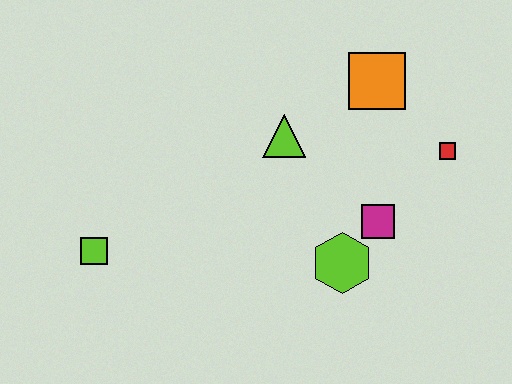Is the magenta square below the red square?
Yes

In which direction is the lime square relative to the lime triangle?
The lime square is to the left of the lime triangle.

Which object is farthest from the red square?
The lime square is farthest from the red square.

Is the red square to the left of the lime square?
No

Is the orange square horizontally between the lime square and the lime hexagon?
No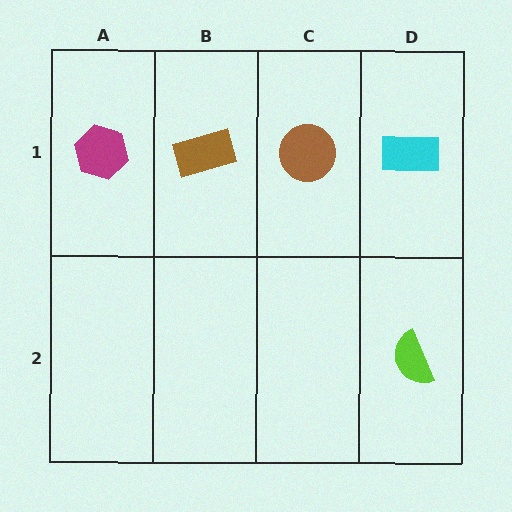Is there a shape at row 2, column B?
No, that cell is empty.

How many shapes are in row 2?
1 shape.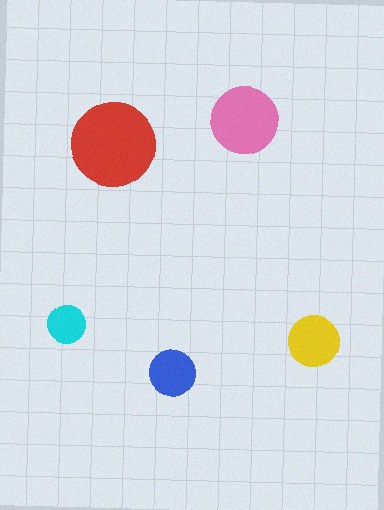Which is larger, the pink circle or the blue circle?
The pink one.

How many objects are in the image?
There are 5 objects in the image.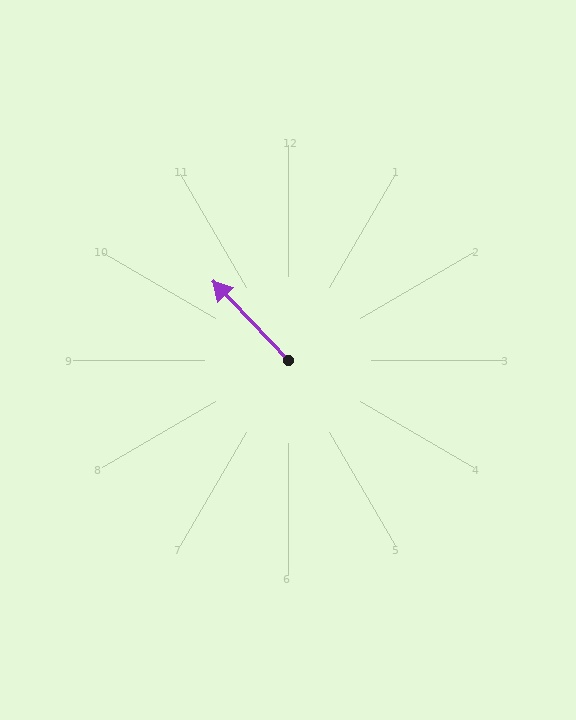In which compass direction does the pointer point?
Northwest.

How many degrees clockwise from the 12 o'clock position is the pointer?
Approximately 316 degrees.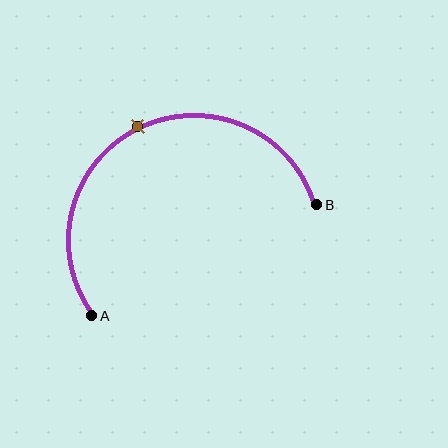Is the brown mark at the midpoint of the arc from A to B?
Yes. The brown mark lies on the arc at equal arc-length from both A and B — it is the arc midpoint.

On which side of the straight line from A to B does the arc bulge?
The arc bulges above the straight line connecting A and B.